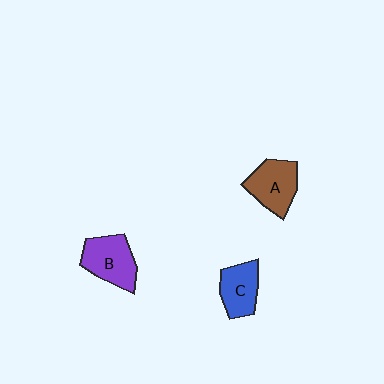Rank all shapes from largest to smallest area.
From largest to smallest: B (purple), A (brown), C (blue).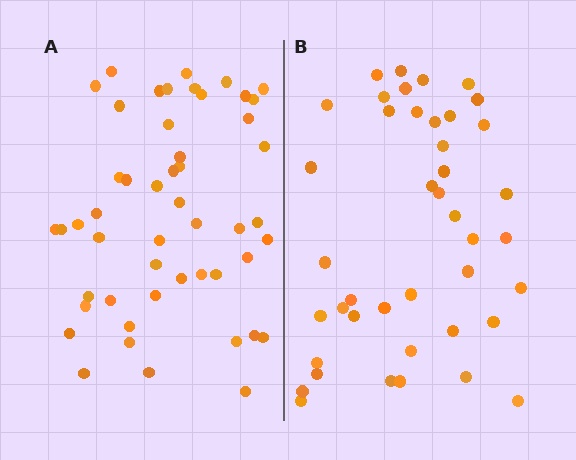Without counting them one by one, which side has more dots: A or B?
Region A (the left region) has more dots.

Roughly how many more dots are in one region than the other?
Region A has roughly 8 or so more dots than region B.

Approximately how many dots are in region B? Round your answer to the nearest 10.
About 40 dots. (The exact count is 42, which rounds to 40.)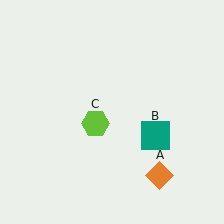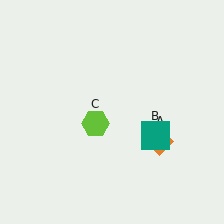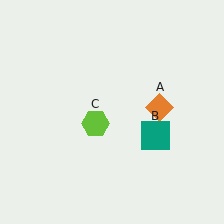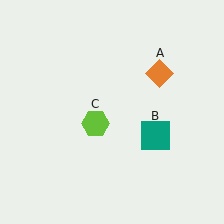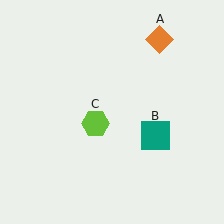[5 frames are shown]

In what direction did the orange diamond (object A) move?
The orange diamond (object A) moved up.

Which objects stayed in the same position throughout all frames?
Teal square (object B) and lime hexagon (object C) remained stationary.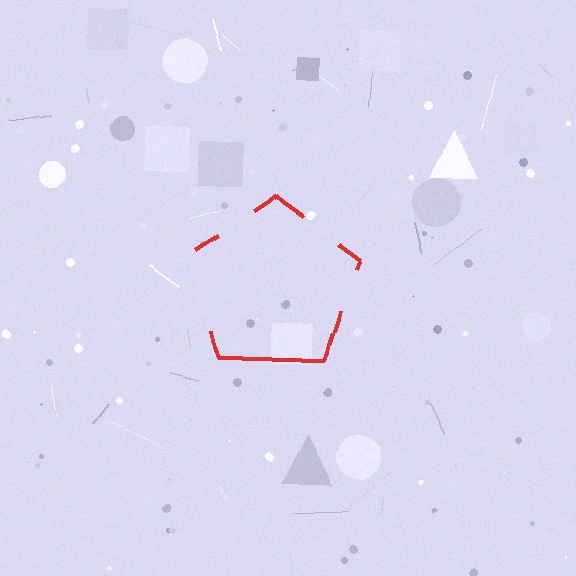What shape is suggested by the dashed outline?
The dashed outline suggests a pentagon.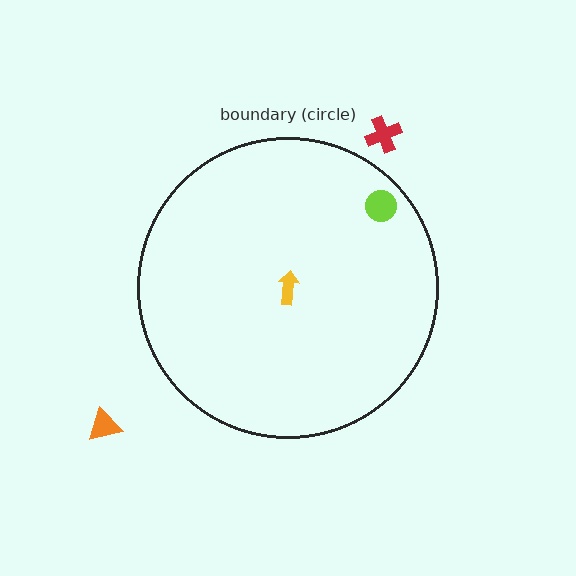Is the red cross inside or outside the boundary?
Outside.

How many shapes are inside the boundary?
2 inside, 2 outside.